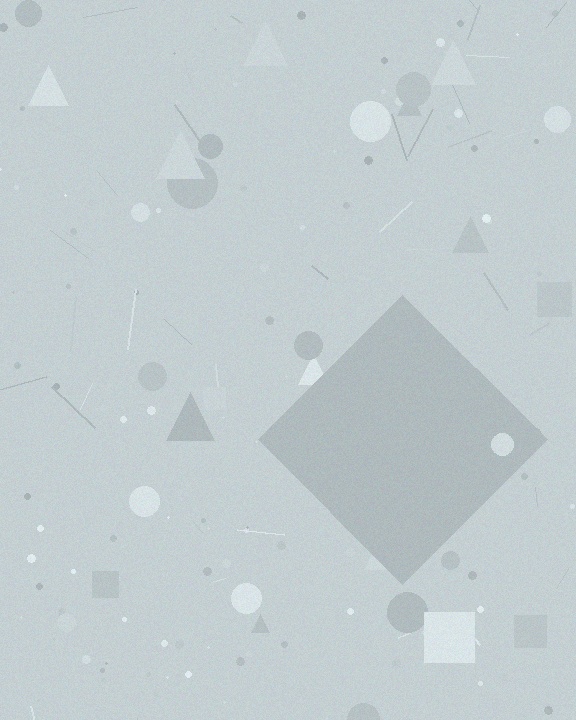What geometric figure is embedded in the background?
A diamond is embedded in the background.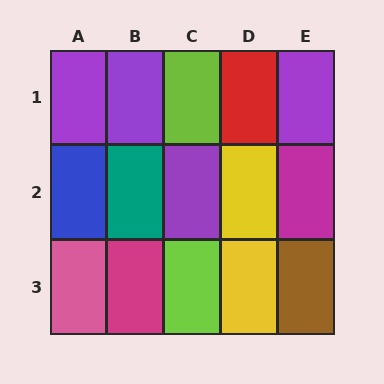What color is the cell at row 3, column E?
Brown.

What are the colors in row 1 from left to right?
Purple, purple, lime, red, purple.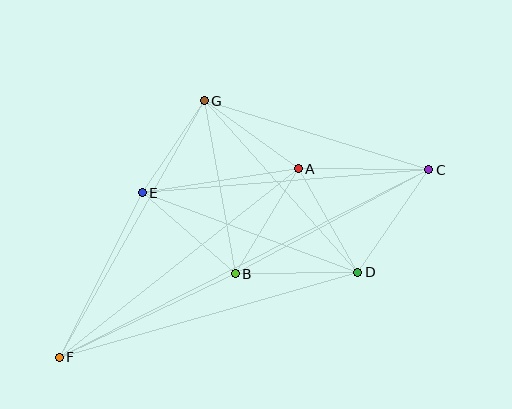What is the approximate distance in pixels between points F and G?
The distance between F and G is approximately 295 pixels.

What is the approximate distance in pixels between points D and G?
The distance between D and G is approximately 230 pixels.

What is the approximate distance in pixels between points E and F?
The distance between E and F is approximately 184 pixels.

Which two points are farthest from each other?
Points C and F are farthest from each other.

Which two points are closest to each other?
Points E and G are closest to each other.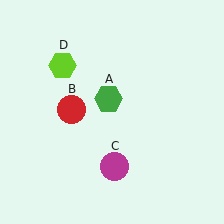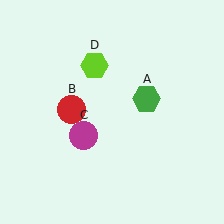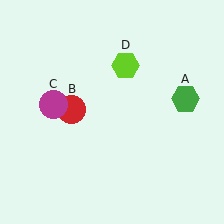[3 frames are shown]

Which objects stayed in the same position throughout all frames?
Red circle (object B) remained stationary.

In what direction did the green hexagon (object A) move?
The green hexagon (object A) moved right.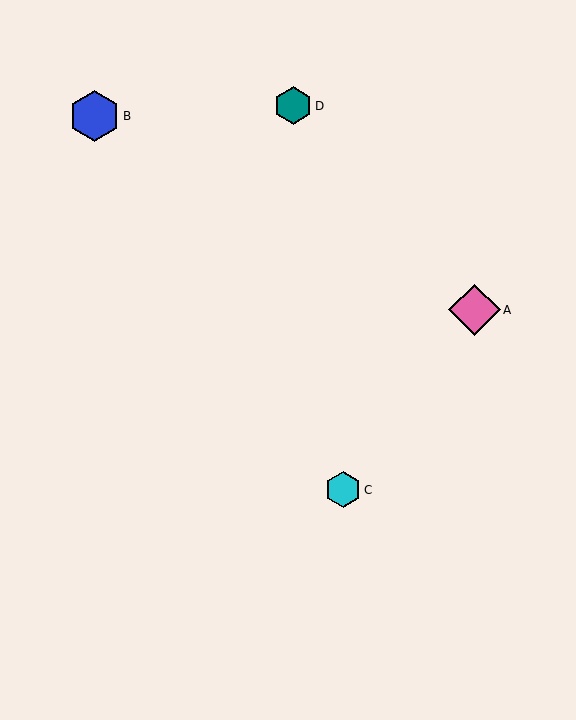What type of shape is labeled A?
Shape A is a pink diamond.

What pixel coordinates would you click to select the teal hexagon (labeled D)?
Click at (293, 106) to select the teal hexagon D.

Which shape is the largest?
The pink diamond (labeled A) is the largest.